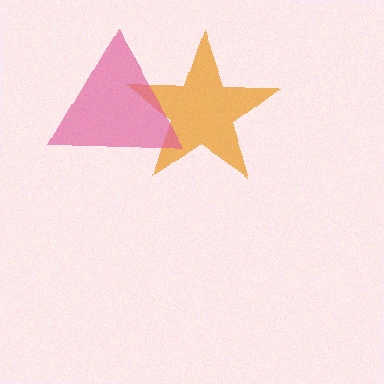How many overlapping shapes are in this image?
There are 2 overlapping shapes in the image.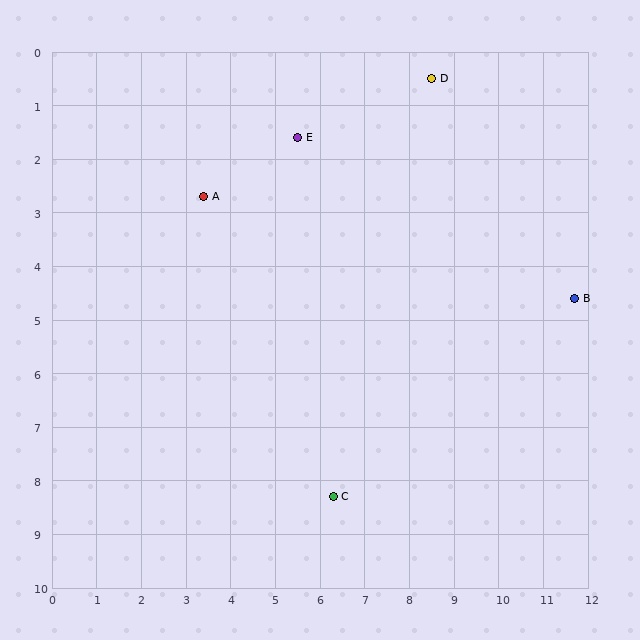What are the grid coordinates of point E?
Point E is at approximately (5.5, 1.6).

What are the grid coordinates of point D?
Point D is at approximately (8.5, 0.5).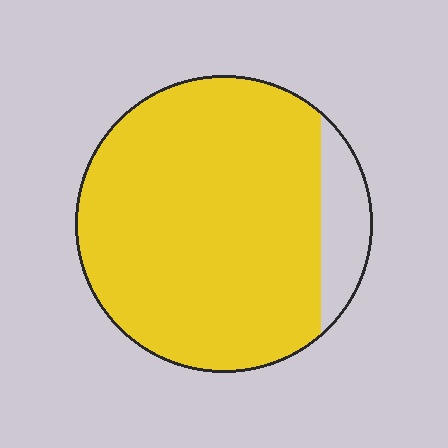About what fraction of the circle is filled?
About seven eighths (7/8).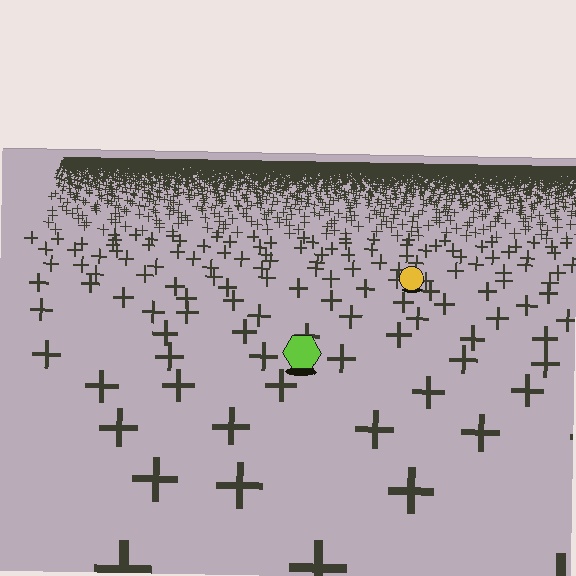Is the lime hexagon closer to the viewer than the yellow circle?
Yes. The lime hexagon is closer — you can tell from the texture gradient: the ground texture is coarser near it.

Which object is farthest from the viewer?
The yellow circle is farthest from the viewer. It appears smaller and the ground texture around it is denser.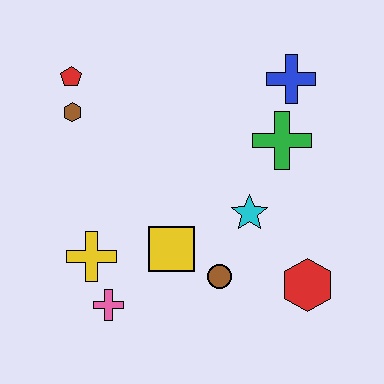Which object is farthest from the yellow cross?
The blue cross is farthest from the yellow cross.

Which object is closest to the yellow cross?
The pink cross is closest to the yellow cross.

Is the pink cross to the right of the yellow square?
No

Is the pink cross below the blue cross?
Yes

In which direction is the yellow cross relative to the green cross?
The yellow cross is to the left of the green cross.